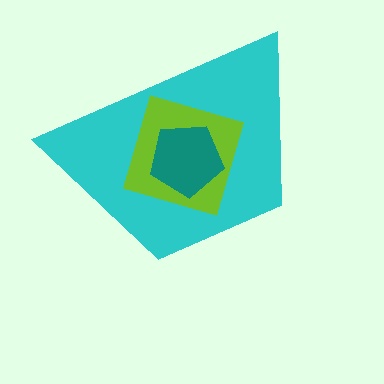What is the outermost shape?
The cyan trapezoid.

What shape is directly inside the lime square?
The teal pentagon.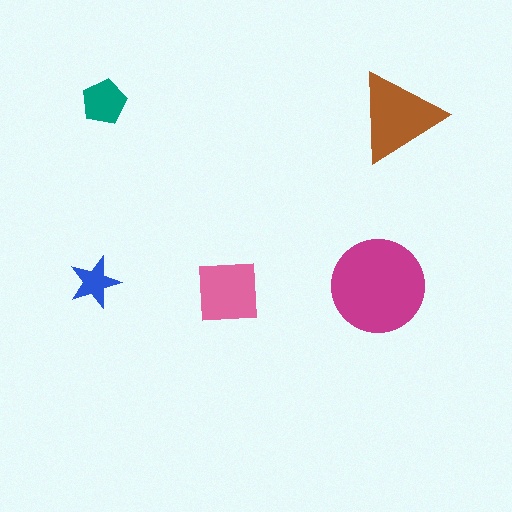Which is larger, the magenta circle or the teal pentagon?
The magenta circle.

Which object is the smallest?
The blue star.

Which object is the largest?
The magenta circle.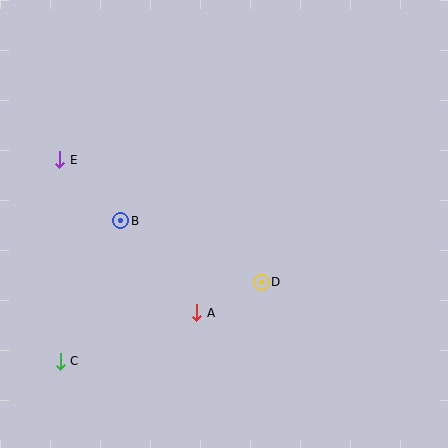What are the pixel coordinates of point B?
Point B is at (121, 221).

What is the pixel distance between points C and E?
The distance between C and E is 201 pixels.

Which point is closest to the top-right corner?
Point D is closest to the top-right corner.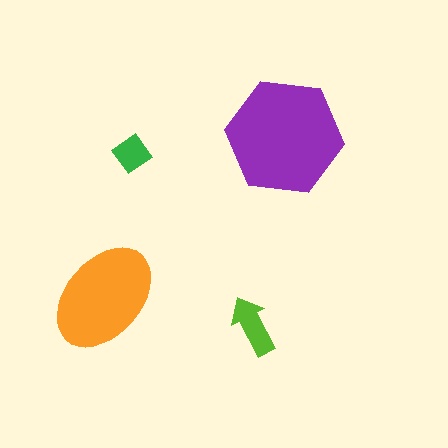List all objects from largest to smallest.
The purple hexagon, the orange ellipse, the lime arrow, the green diamond.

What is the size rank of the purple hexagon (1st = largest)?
1st.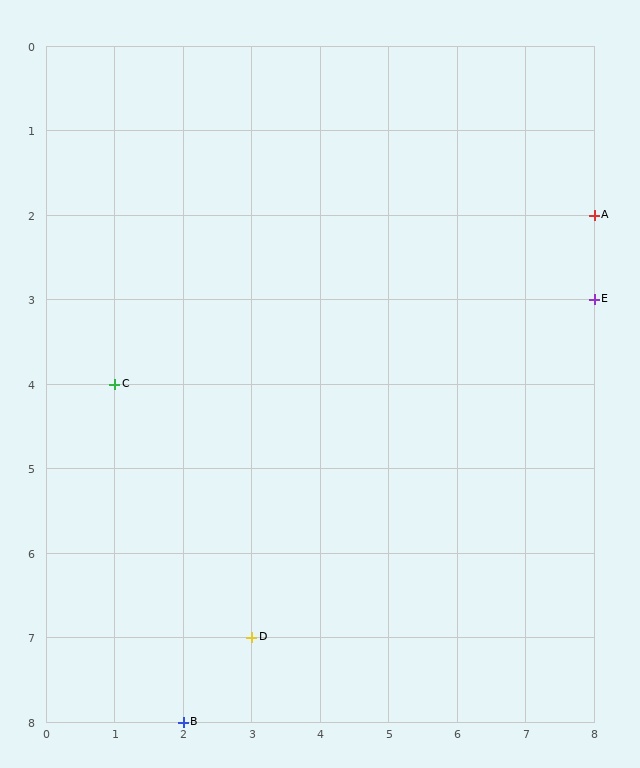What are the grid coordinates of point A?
Point A is at grid coordinates (8, 2).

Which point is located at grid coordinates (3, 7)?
Point D is at (3, 7).